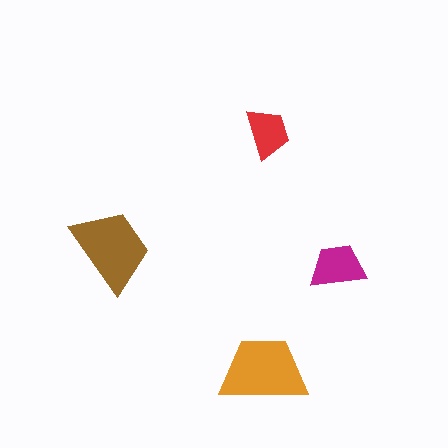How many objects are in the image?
There are 4 objects in the image.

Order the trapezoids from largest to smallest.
the orange one, the brown one, the magenta one, the red one.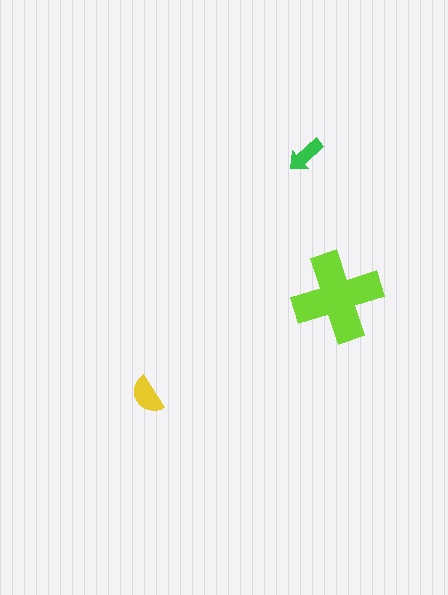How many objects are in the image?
There are 3 objects in the image.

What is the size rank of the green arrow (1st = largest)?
3rd.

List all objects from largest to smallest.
The lime cross, the yellow semicircle, the green arrow.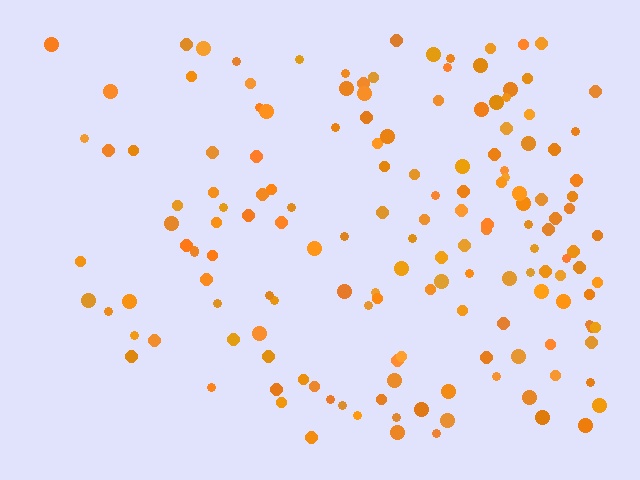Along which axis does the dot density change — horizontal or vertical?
Horizontal.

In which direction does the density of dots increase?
From left to right, with the right side densest.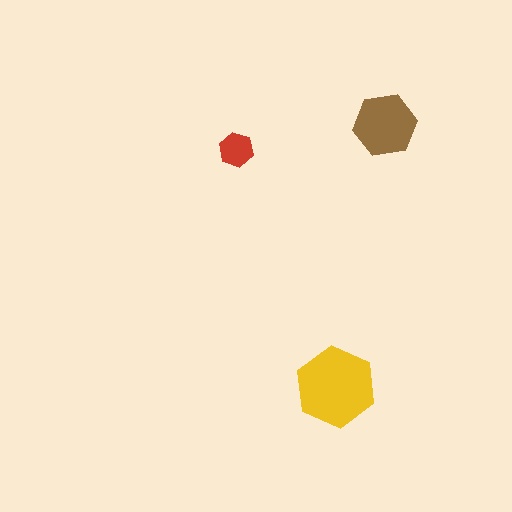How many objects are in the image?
There are 3 objects in the image.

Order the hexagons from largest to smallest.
the yellow one, the brown one, the red one.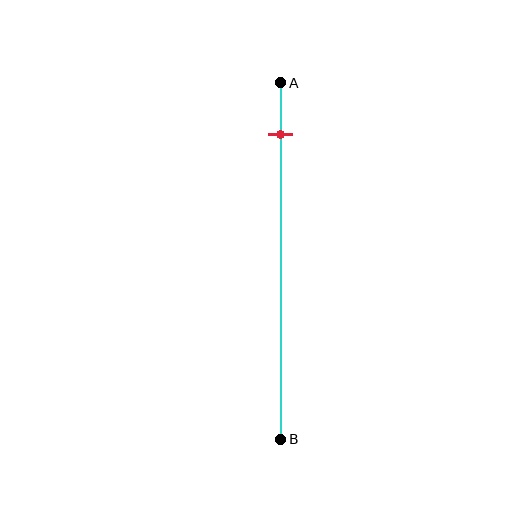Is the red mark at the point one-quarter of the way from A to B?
No, the mark is at about 15% from A, not at the 25% one-quarter point.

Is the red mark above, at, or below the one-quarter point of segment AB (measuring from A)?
The red mark is above the one-quarter point of segment AB.